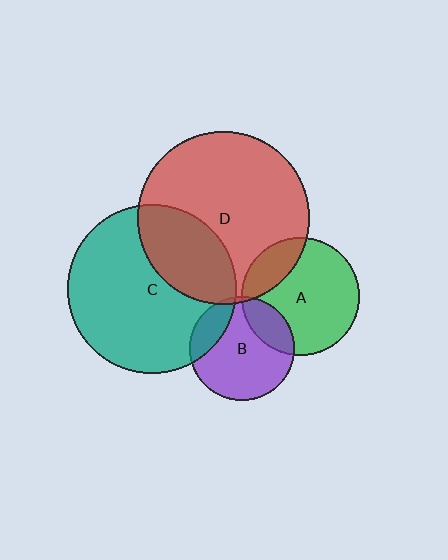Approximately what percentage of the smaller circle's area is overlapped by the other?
Approximately 5%.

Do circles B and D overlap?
Yes.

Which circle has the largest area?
Circle D (red).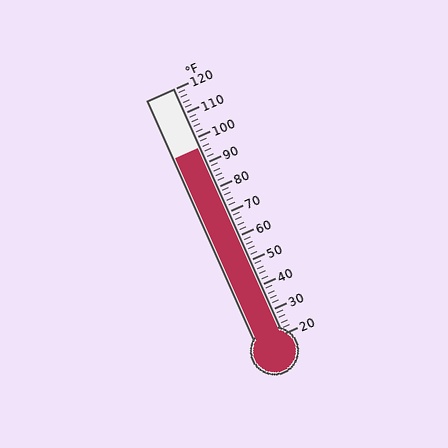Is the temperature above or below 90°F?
The temperature is above 90°F.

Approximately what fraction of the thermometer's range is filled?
The thermometer is filled to approximately 75% of its range.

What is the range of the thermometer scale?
The thermometer scale ranges from 20°F to 120°F.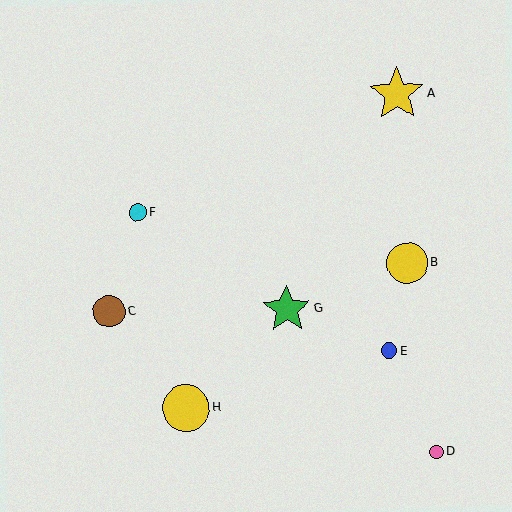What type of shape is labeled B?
Shape B is a yellow circle.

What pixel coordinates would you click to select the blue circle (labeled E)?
Click at (389, 351) to select the blue circle E.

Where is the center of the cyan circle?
The center of the cyan circle is at (138, 213).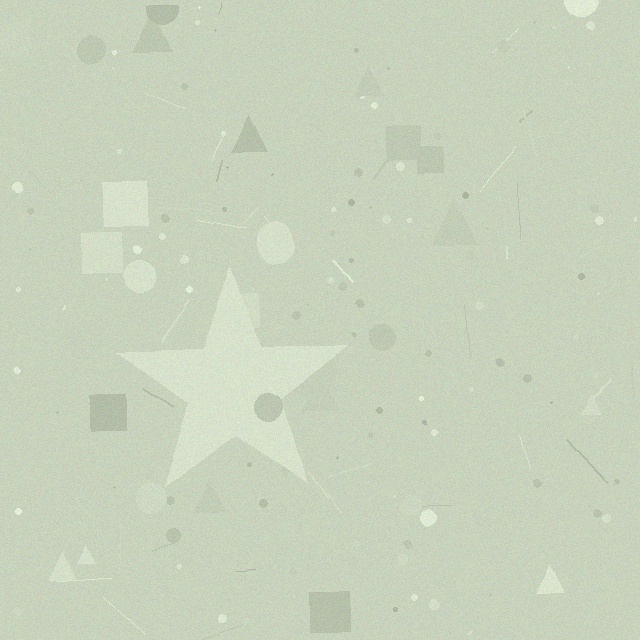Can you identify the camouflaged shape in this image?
The camouflaged shape is a star.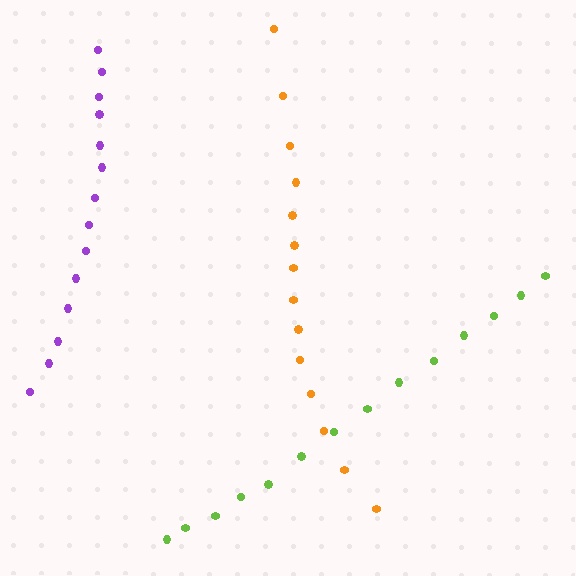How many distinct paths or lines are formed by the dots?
There are 3 distinct paths.